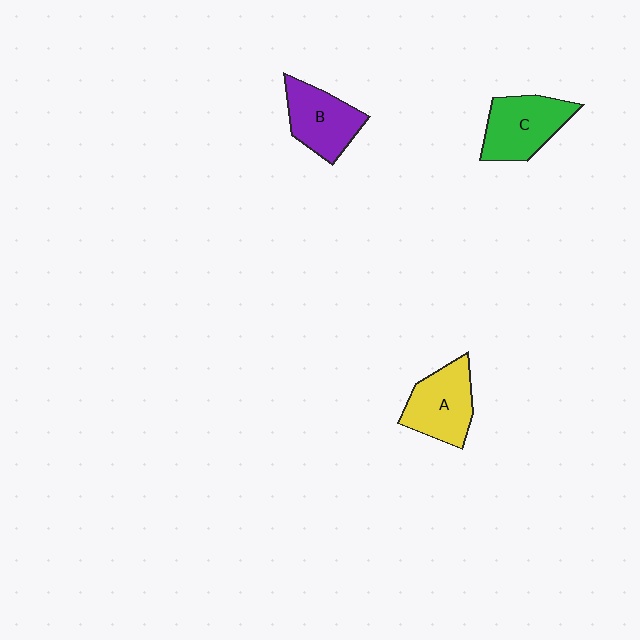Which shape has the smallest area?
Shape B (purple).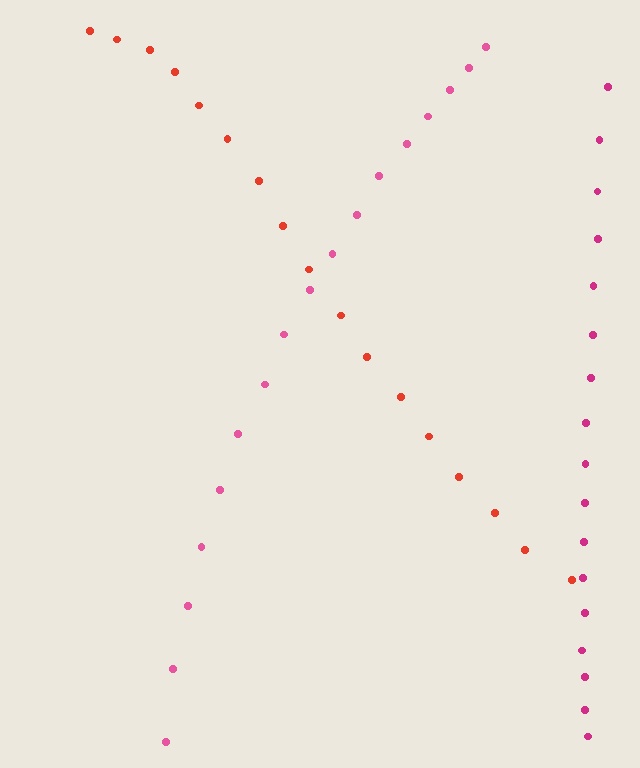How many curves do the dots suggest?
There are 3 distinct paths.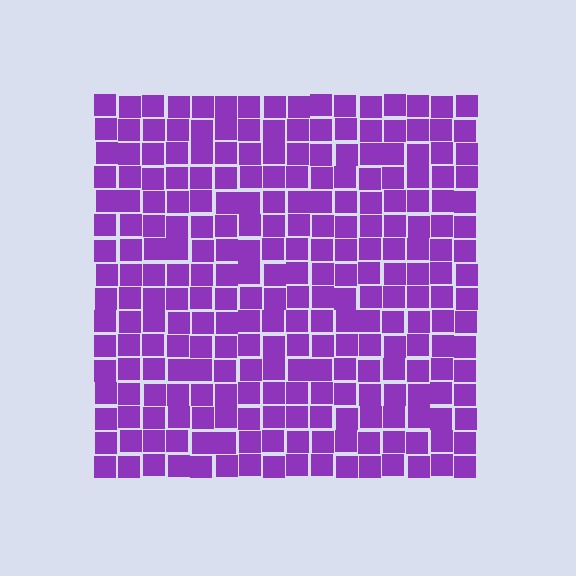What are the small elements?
The small elements are squares.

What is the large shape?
The large shape is a square.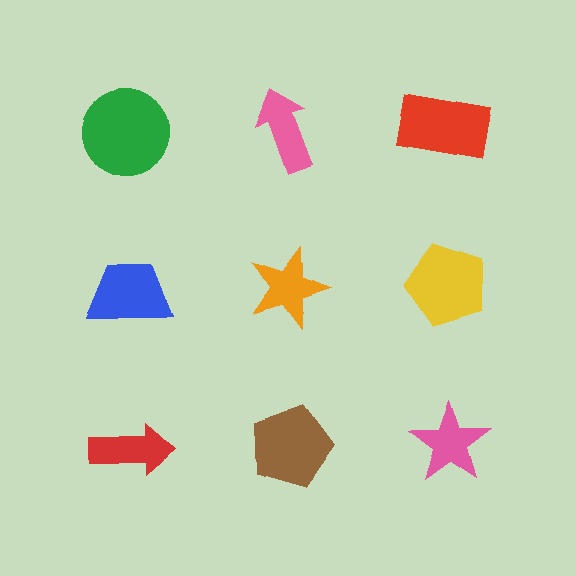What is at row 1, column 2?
A pink arrow.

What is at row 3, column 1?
A red arrow.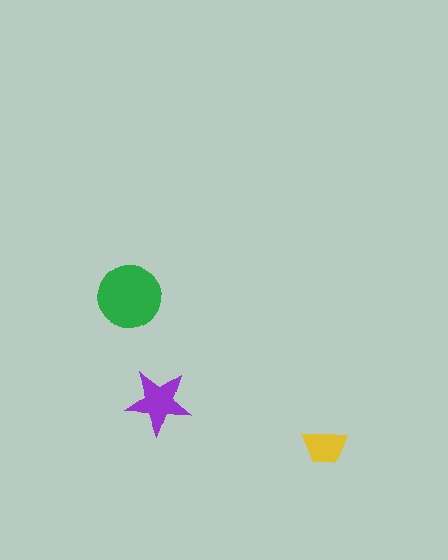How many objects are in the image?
There are 3 objects in the image.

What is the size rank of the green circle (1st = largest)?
1st.